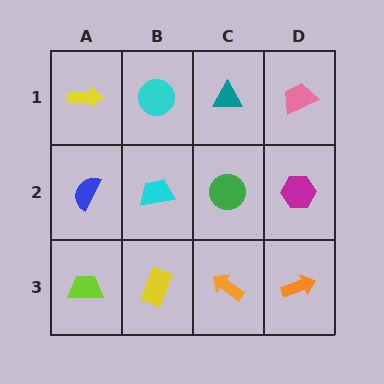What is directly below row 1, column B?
A cyan trapezoid.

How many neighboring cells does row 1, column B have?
3.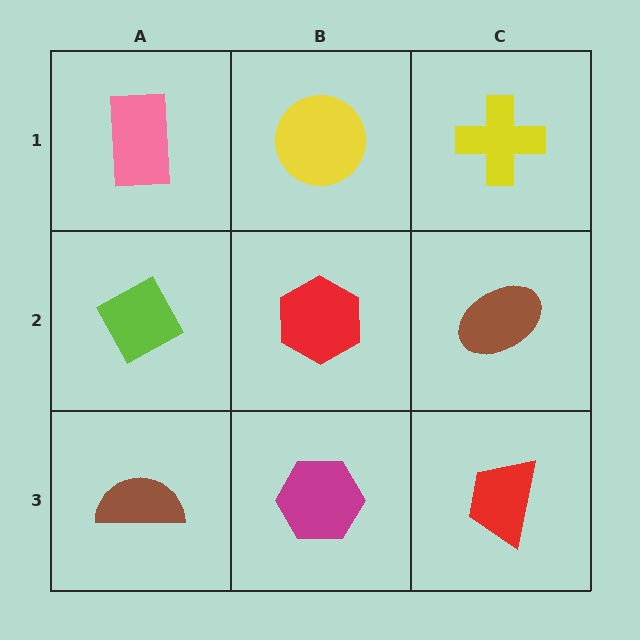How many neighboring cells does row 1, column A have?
2.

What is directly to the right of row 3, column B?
A red trapezoid.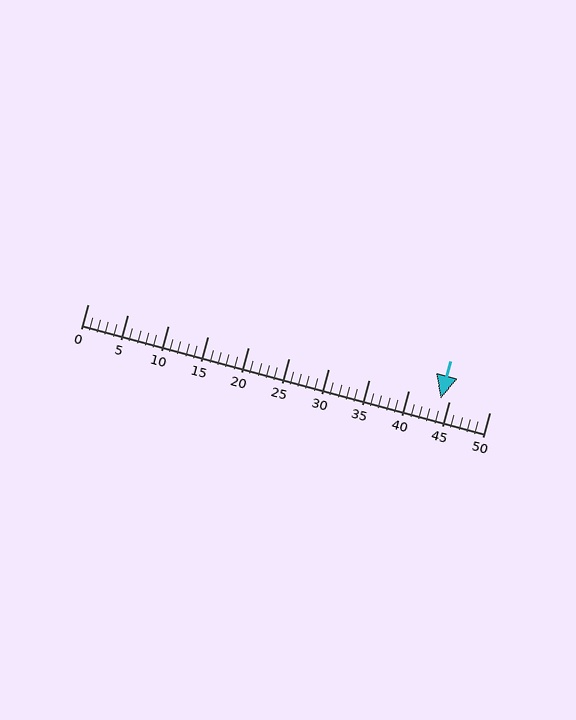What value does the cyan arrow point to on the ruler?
The cyan arrow points to approximately 44.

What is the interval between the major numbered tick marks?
The major tick marks are spaced 5 units apart.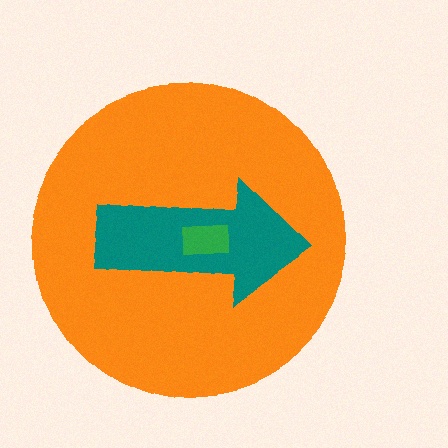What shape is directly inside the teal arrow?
The green rectangle.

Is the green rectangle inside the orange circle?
Yes.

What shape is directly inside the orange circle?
The teal arrow.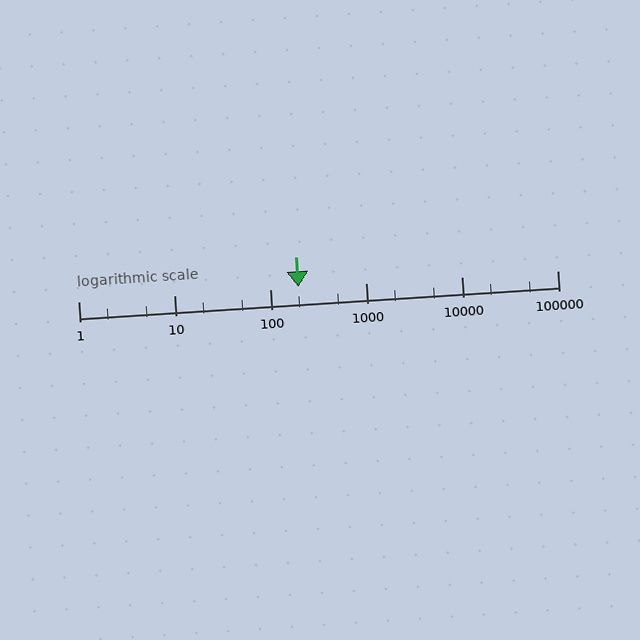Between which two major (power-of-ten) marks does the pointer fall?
The pointer is between 100 and 1000.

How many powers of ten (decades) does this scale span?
The scale spans 5 decades, from 1 to 100000.